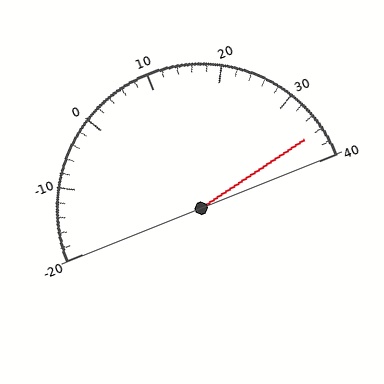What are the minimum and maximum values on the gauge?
The gauge ranges from -20 to 40.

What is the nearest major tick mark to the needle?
The nearest major tick mark is 40.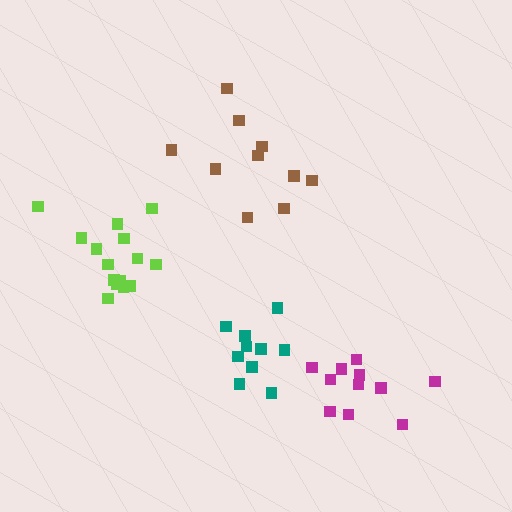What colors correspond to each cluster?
The clusters are colored: lime, brown, magenta, teal.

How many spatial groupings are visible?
There are 4 spatial groupings.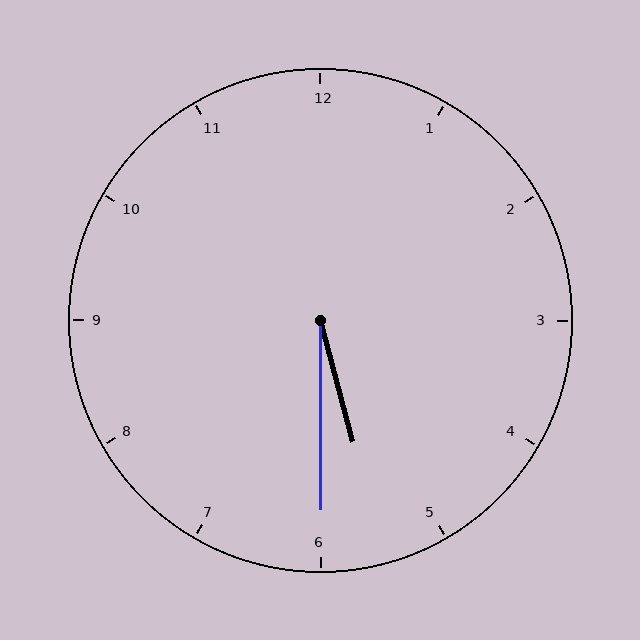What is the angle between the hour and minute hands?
Approximately 15 degrees.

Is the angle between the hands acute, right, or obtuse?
It is acute.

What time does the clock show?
5:30.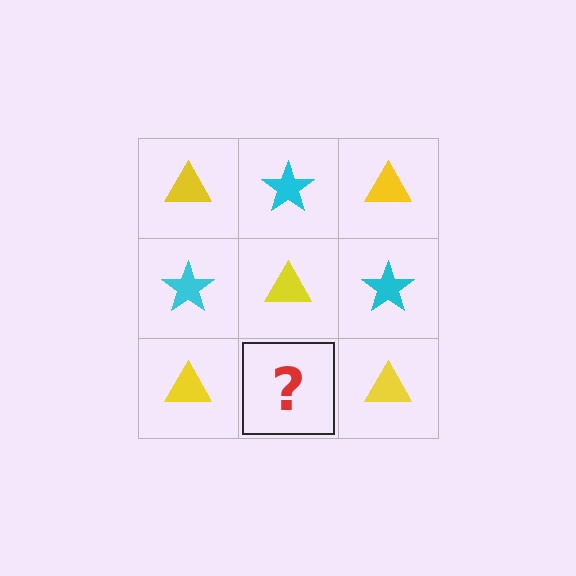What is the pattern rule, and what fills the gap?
The rule is that it alternates yellow triangle and cyan star in a checkerboard pattern. The gap should be filled with a cyan star.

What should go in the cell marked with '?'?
The missing cell should contain a cyan star.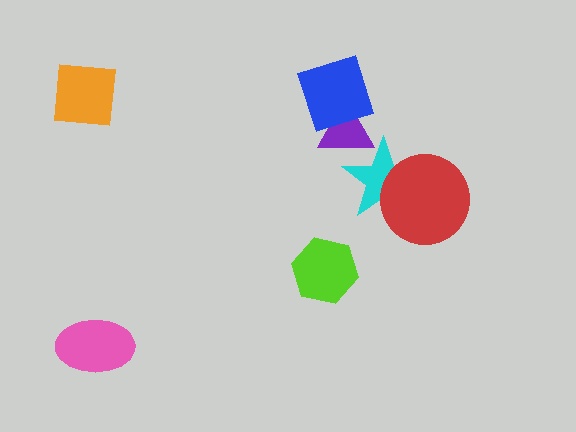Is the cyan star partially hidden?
Yes, it is partially covered by another shape.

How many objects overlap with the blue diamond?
1 object overlaps with the blue diamond.